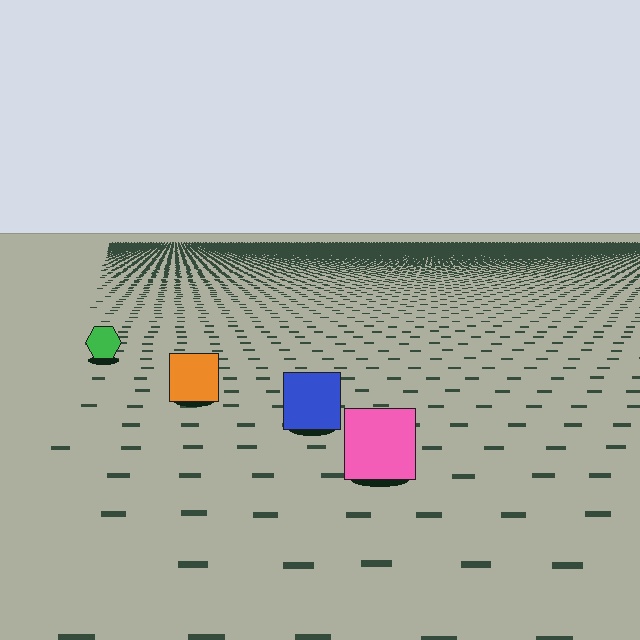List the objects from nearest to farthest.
From nearest to farthest: the pink square, the blue square, the orange square, the green hexagon.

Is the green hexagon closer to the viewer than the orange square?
No. The orange square is closer — you can tell from the texture gradient: the ground texture is coarser near it.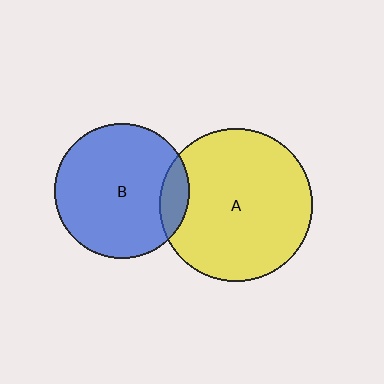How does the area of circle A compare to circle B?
Approximately 1.3 times.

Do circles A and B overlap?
Yes.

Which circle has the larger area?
Circle A (yellow).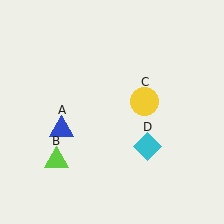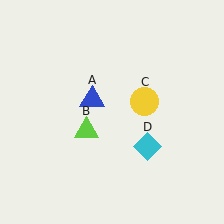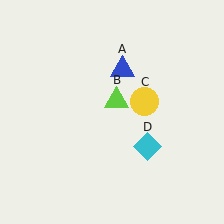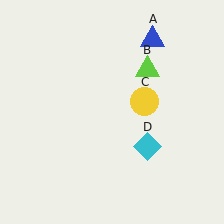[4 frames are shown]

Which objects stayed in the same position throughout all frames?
Yellow circle (object C) and cyan diamond (object D) remained stationary.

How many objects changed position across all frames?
2 objects changed position: blue triangle (object A), lime triangle (object B).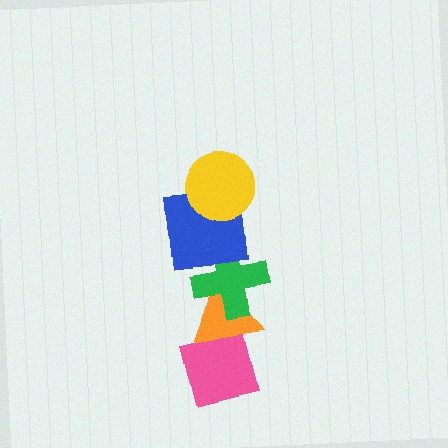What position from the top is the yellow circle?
The yellow circle is 1st from the top.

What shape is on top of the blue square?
The yellow circle is on top of the blue square.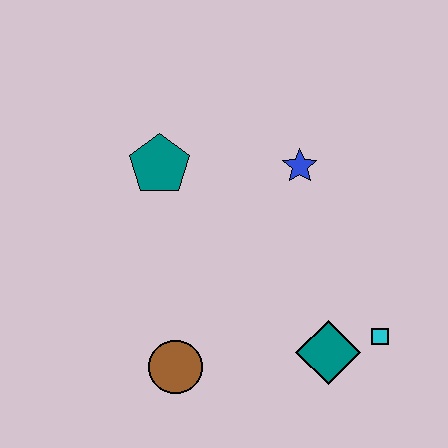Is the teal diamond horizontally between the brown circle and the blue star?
No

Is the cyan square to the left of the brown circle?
No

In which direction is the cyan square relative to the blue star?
The cyan square is below the blue star.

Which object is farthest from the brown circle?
The blue star is farthest from the brown circle.